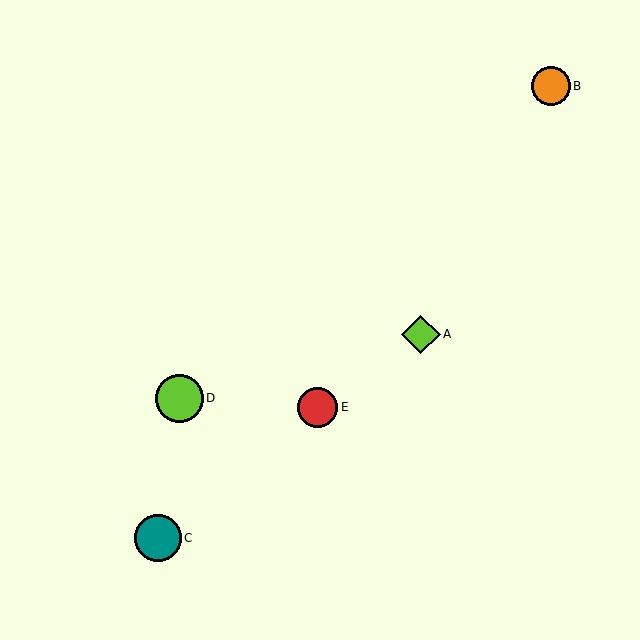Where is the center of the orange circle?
The center of the orange circle is at (551, 86).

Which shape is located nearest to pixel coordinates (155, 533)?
The teal circle (labeled C) at (158, 538) is nearest to that location.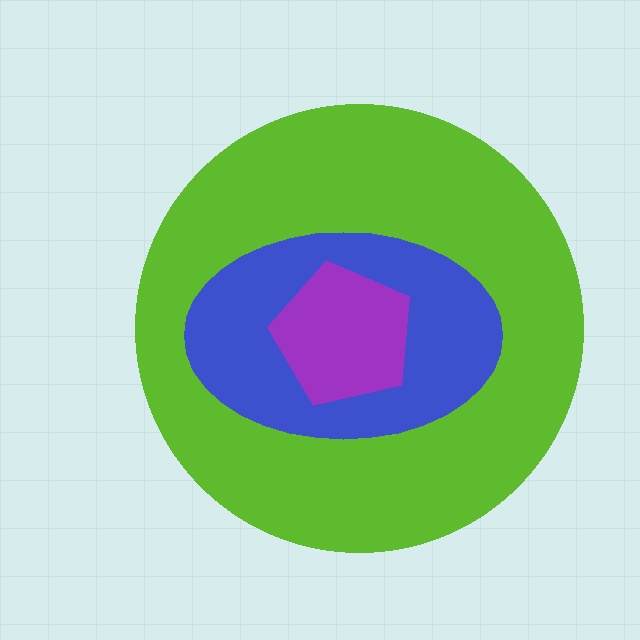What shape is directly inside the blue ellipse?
The purple pentagon.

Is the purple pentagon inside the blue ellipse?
Yes.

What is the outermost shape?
The lime circle.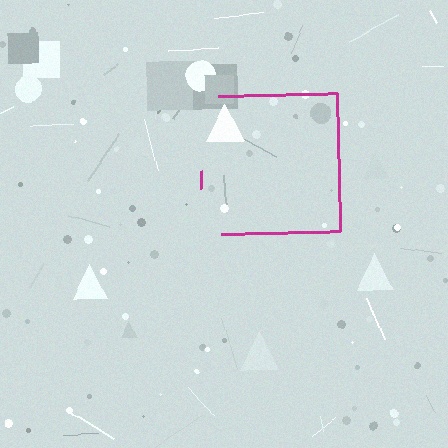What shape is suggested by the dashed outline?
The dashed outline suggests a square.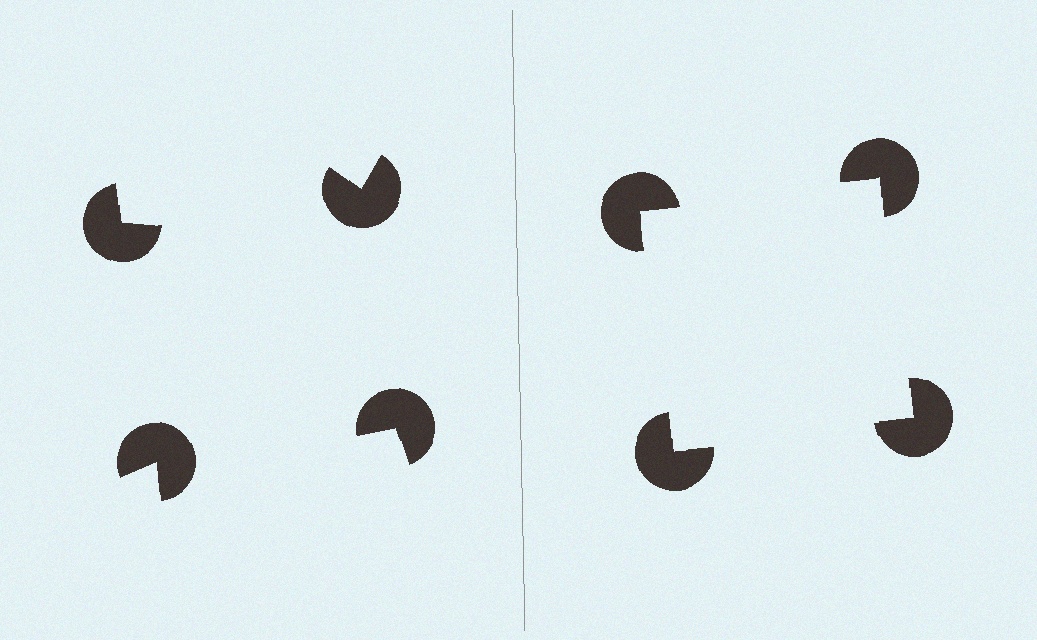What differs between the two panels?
The pac-man discs are positioned identically on both sides; only the wedge orientations differ. On the right they align to a square; on the left they are misaligned.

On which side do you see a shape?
An illusory square appears on the right side. On the left side the wedge cuts are rotated, so no coherent shape forms.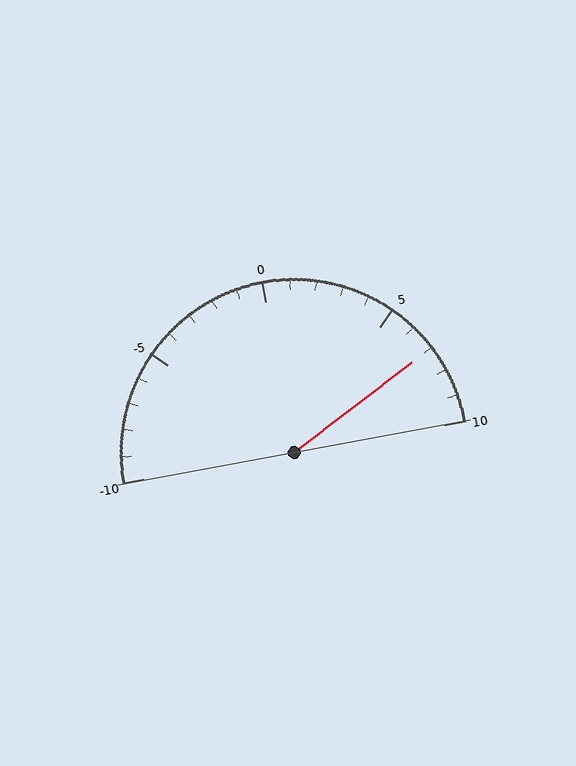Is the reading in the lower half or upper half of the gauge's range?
The reading is in the upper half of the range (-10 to 10).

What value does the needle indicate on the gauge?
The needle indicates approximately 7.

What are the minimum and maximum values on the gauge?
The gauge ranges from -10 to 10.